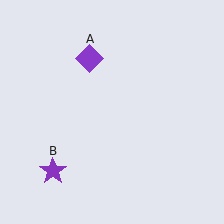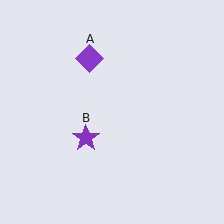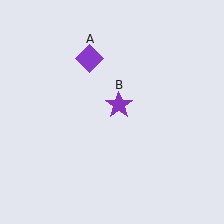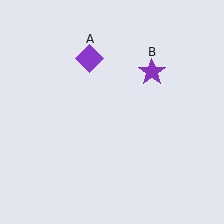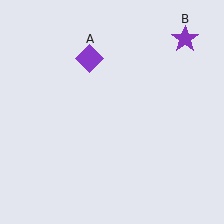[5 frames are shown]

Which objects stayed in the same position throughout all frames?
Purple diamond (object A) remained stationary.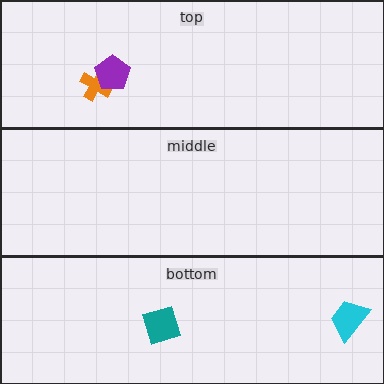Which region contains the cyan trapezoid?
The bottom region.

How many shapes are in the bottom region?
2.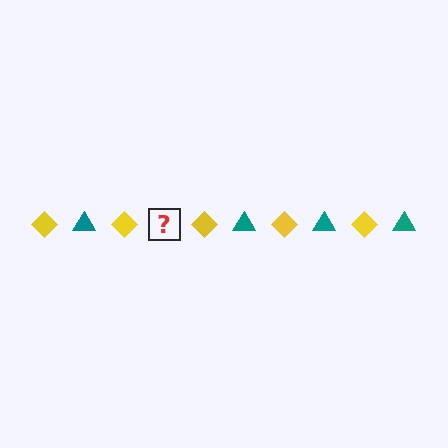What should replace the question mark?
The question mark should be replaced with a teal triangle.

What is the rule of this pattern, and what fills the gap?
The rule is that the pattern alternates between yellow diamond and teal triangle. The gap should be filled with a teal triangle.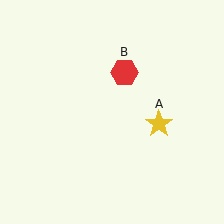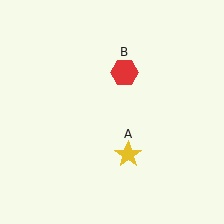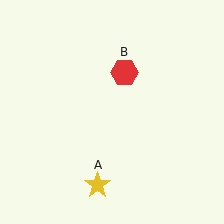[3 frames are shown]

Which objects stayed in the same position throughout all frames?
Red hexagon (object B) remained stationary.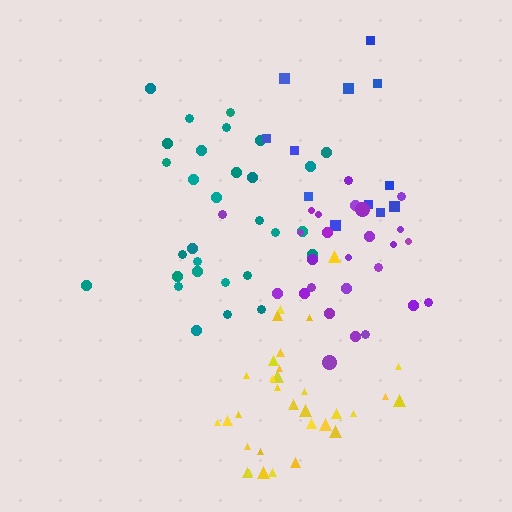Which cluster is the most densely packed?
Yellow.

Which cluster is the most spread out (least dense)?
Blue.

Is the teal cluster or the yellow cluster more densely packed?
Yellow.